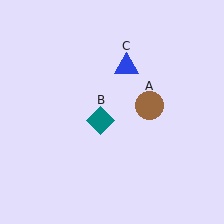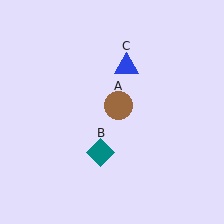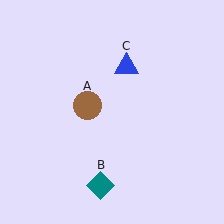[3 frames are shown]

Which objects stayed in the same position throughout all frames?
Blue triangle (object C) remained stationary.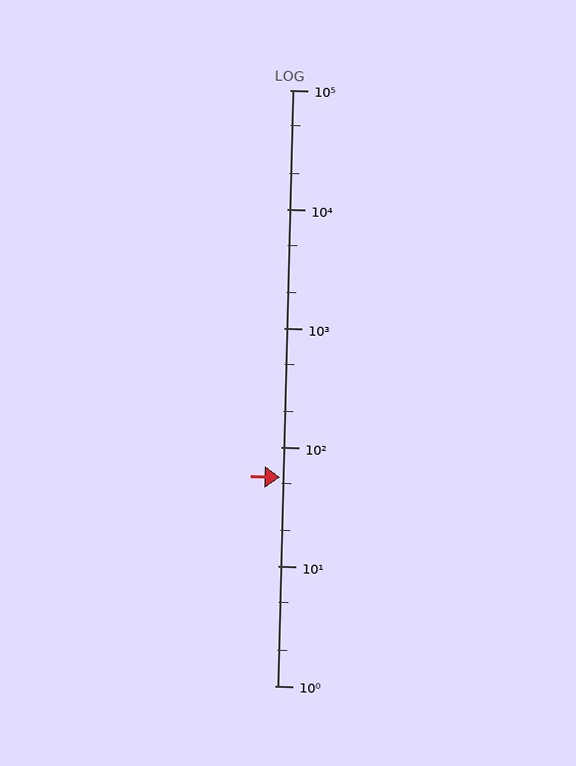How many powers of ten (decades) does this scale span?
The scale spans 5 decades, from 1 to 100000.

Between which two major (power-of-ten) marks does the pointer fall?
The pointer is between 10 and 100.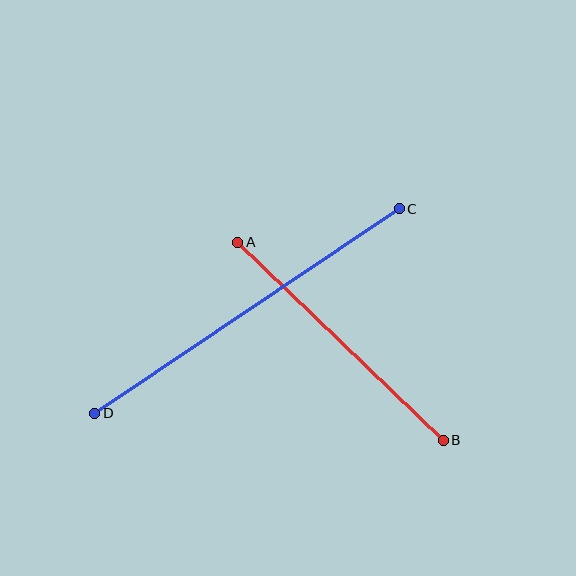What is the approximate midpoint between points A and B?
The midpoint is at approximately (340, 341) pixels.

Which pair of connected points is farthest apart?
Points C and D are farthest apart.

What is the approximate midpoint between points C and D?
The midpoint is at approximately (247, 311) pixels.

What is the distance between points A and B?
The distance is approximately 285 pixels.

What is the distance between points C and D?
The distance is approximately 367 pixels.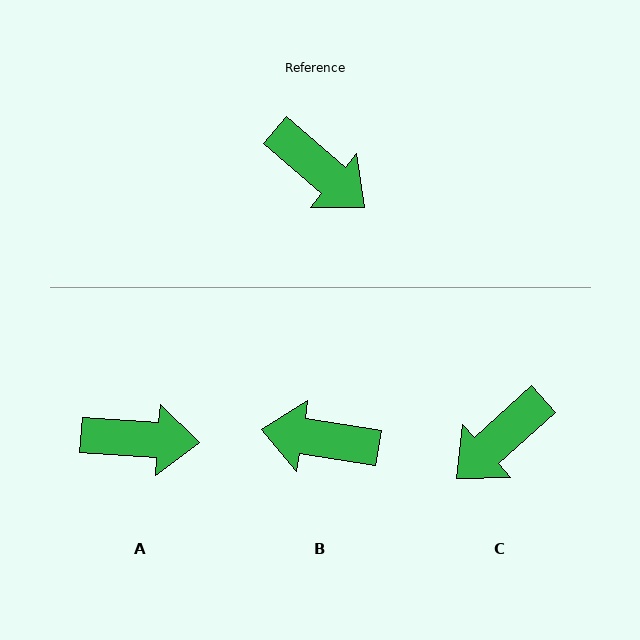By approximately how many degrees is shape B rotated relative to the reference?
Approximately 148 degrees clockwise.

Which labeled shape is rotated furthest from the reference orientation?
B, about 148 degrees away.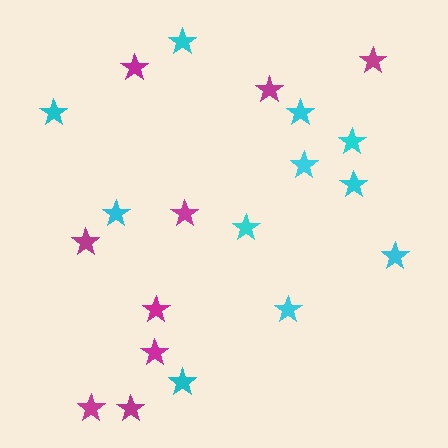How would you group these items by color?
There are 2 groups: one group of magenta stars (9) and one group of cyan stars (11).